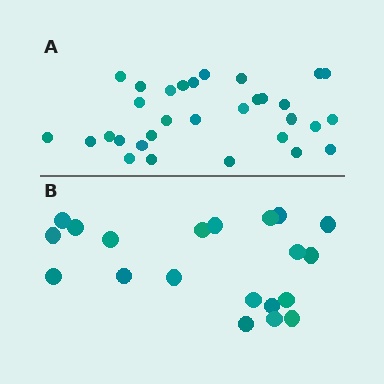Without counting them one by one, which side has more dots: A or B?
Region A (the top region) has more dots.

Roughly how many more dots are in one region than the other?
Region A has roughly 12 or so more dots than region B.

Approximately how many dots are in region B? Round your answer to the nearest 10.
About 20 dots.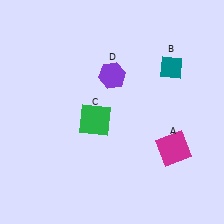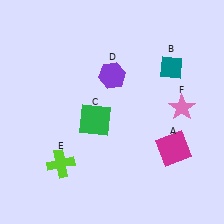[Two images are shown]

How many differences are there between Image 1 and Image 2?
There are 2 differences between the two images.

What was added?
A lime cross (E), a pink star (F) were added in Image 2.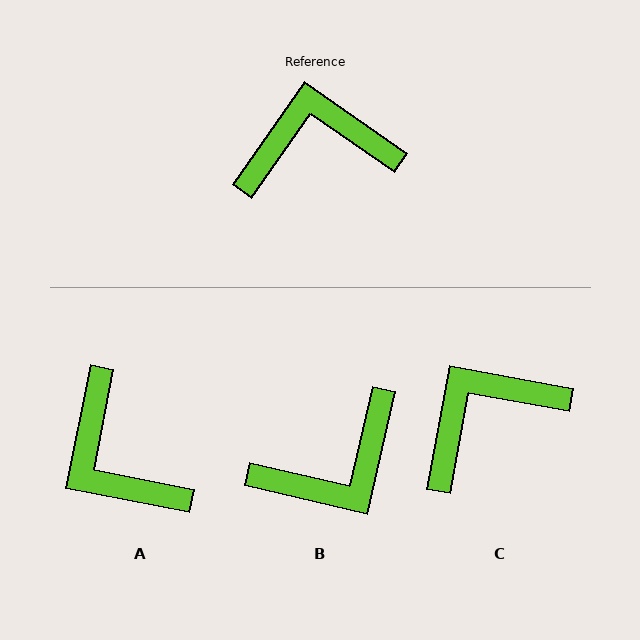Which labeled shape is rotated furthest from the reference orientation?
B, about 158 degrees away.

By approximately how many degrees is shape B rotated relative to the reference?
Approximately 158 degrees clockwise.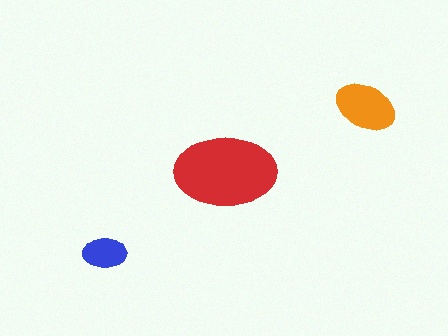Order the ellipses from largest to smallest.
the red one, the orange one, the blue one.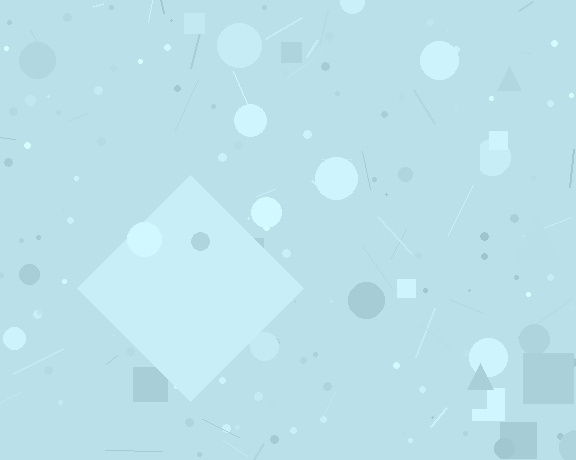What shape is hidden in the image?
A diamond is hidden in the image.